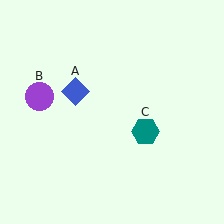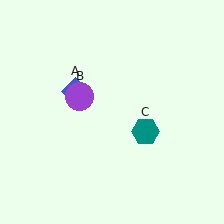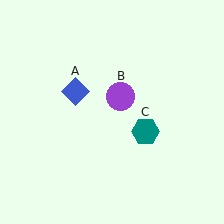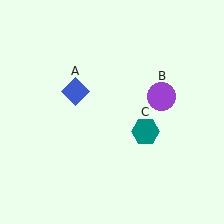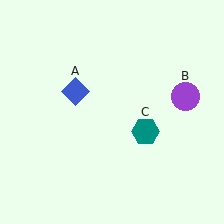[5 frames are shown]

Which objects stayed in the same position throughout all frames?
Blue diamond (object A) and teal hexagon (object C) remained stationary.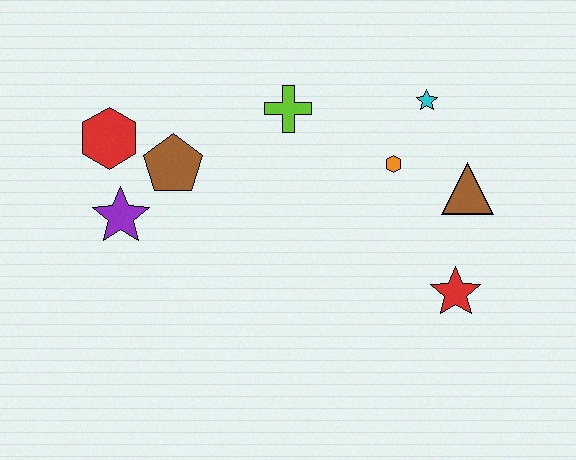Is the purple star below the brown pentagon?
Yes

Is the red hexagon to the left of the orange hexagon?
Yes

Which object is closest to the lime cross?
The orange hexagon is closest to the lime cross.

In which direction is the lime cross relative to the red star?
The lime cross is above the red star.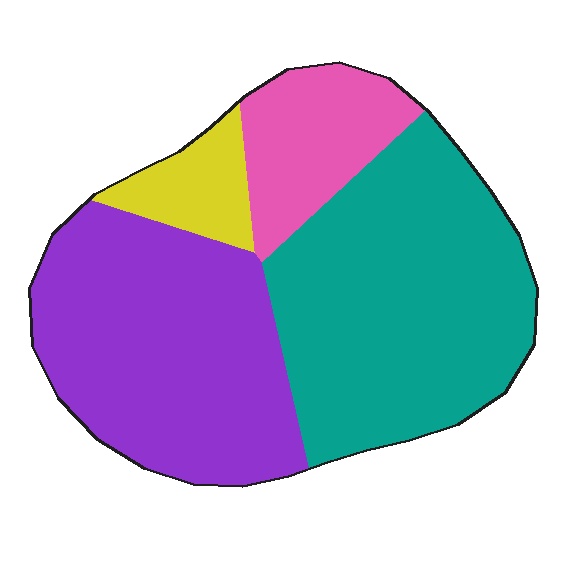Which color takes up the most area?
Teal, at roughly 40%.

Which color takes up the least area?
Yellow, at roughly 5%.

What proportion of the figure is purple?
Purple covers roughly 35% of the figure.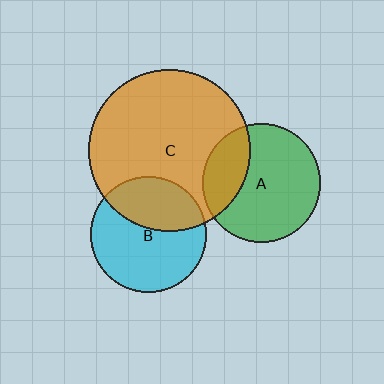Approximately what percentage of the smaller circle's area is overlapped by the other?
Approximately 35%.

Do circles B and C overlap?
Yes.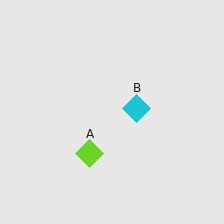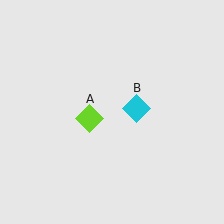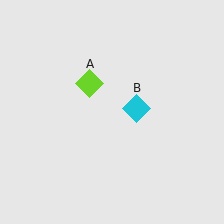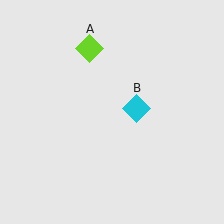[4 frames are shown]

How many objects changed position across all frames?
1 object changed position: lime diamond (object A).